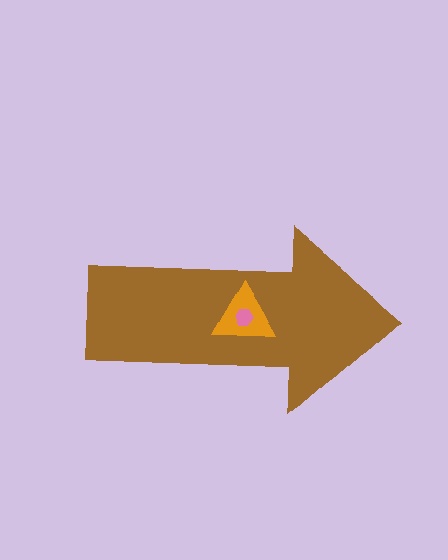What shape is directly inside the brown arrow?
The orange triangle.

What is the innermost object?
The pink hexagon.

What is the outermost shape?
The brown arrow.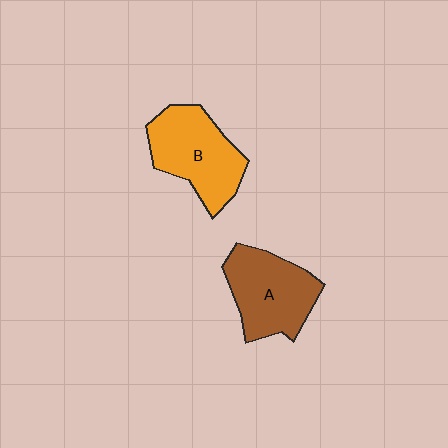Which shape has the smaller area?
Shape A (brown).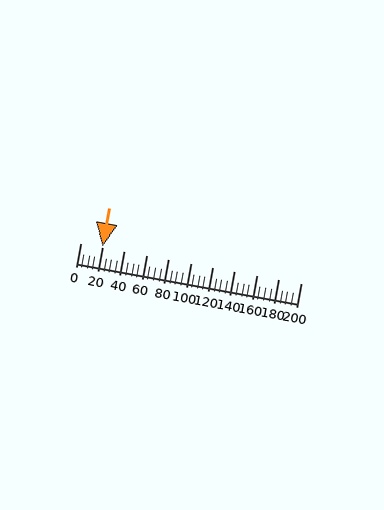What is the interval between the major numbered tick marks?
The major tick marks are spaced 20 units apart.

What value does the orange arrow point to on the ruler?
The orange arrow points to approximately 20.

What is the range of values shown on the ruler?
The ruler shows values from 0 to 200.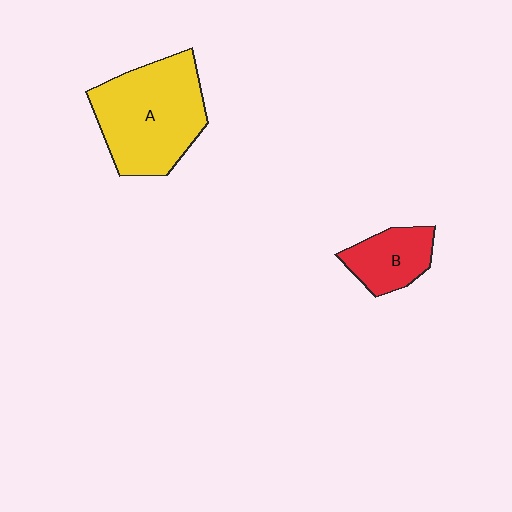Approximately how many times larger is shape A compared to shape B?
Approximately 2.3 times.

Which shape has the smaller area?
Shape B (red).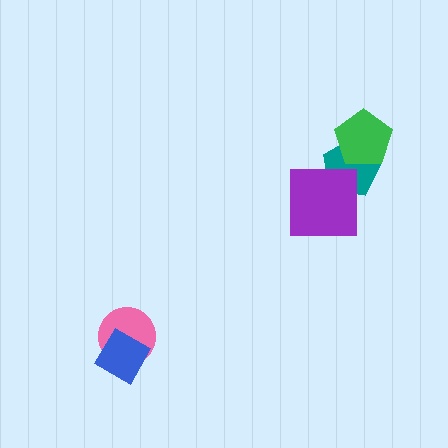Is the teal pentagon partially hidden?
Yes, it is partially covered by another shape.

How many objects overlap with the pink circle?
1 object overlaps with the pink circle.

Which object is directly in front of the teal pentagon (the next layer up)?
The green pentagon is directly in front of the teal pentagon.